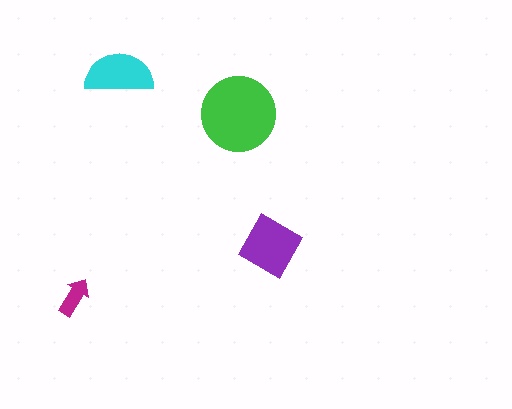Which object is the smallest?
The magenta arrow.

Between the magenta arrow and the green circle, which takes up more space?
The green circle.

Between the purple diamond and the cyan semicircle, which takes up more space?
The purple diamond.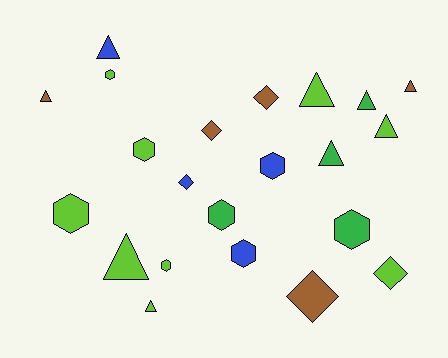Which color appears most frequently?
Lime, with 9 objects.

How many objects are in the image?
There are 22 objects.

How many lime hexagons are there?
There are 4 lime hexagons.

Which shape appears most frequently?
Triangle, with 9 objects.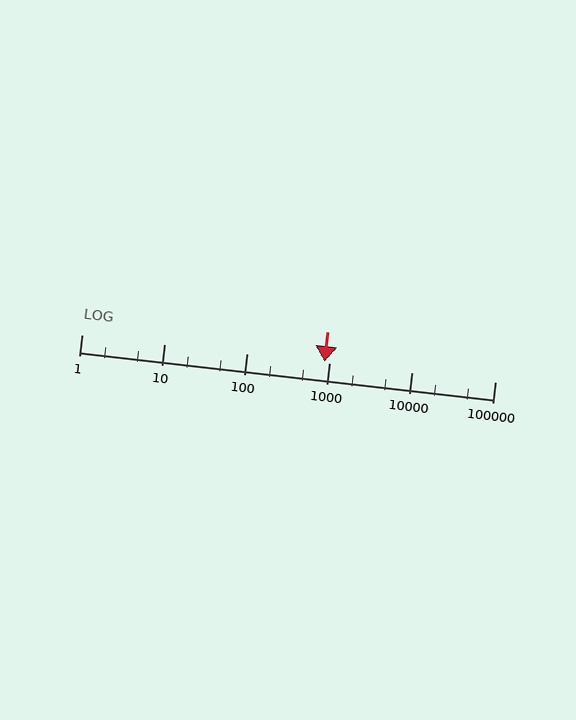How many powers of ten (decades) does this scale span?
The scale spans 5 decades, from 1 to 100000.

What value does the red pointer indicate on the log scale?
The pointer indicates approximately 860.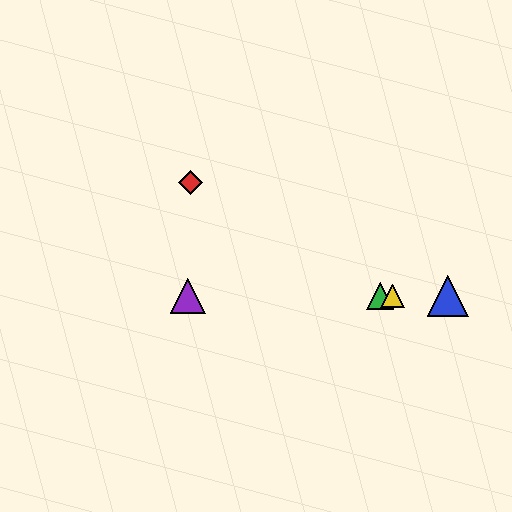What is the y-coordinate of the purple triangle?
The purple triangle is at y≈296.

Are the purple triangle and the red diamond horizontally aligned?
No, the purple triangle is at y≈296 and the red diamond is at y≈183.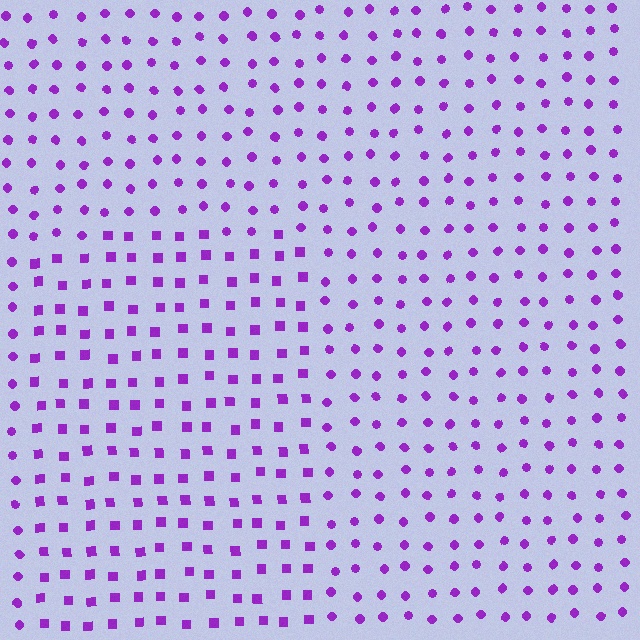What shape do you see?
I see a rectangle.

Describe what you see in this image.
The image is filled with small purple elements arranged in a uniform grid. A rectangle-shaped region contains squares, while the surrounding area contains circles. The boundary is defined purely by the change in element shape.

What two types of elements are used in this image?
The image uses squares inside the rectangle region and circles outside it.